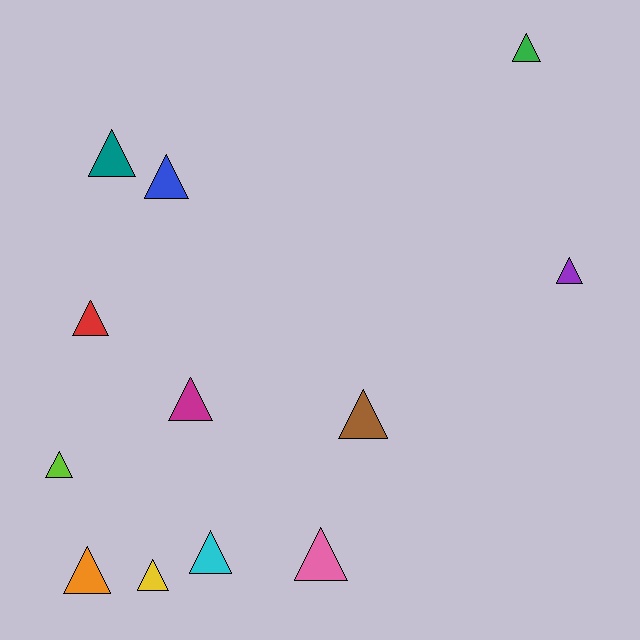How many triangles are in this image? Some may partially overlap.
There are 12 triangles.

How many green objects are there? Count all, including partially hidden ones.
There is 1 green object.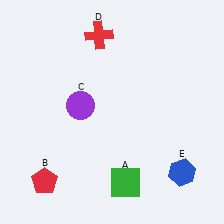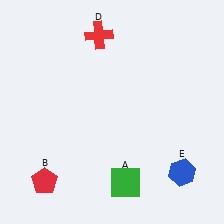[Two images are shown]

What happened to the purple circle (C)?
The purple circle (C) was removed in Image 2. It was in the top-left area of Image 1.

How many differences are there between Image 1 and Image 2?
There is 1 difference between the two images.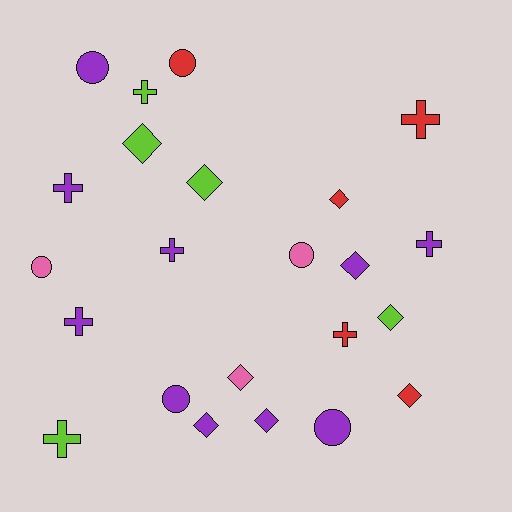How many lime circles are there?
There are no lime circles.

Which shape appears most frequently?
Diamond, with 9 objects.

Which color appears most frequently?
Purple, with 10 objects.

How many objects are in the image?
There are 23 objects.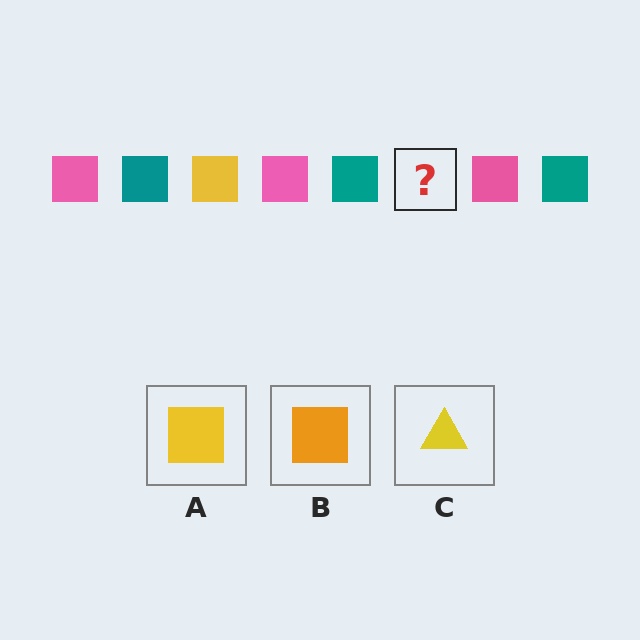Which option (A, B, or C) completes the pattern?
A.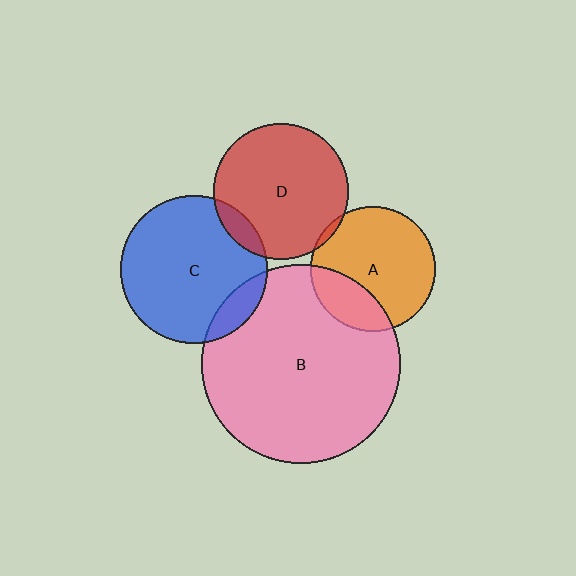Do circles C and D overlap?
Yes.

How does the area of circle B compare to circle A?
Approximately 2.6 times.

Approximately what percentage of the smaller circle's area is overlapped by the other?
Approximately 10%.